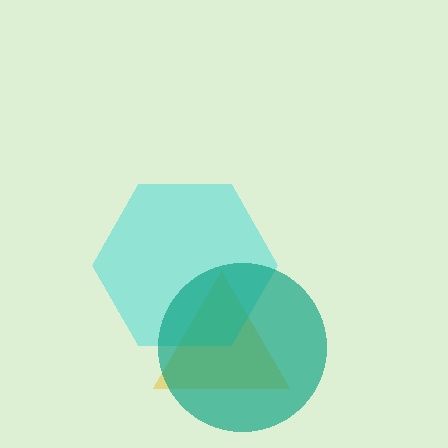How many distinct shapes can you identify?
There are 3 distinct shapes: a yellow triangle, a cyan hexagon, a teal circle.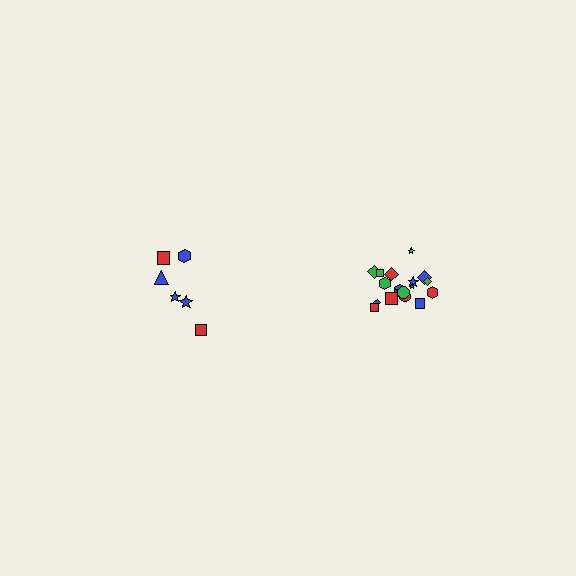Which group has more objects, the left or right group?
The right group.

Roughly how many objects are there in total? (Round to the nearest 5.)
Roughly 25 objects in total.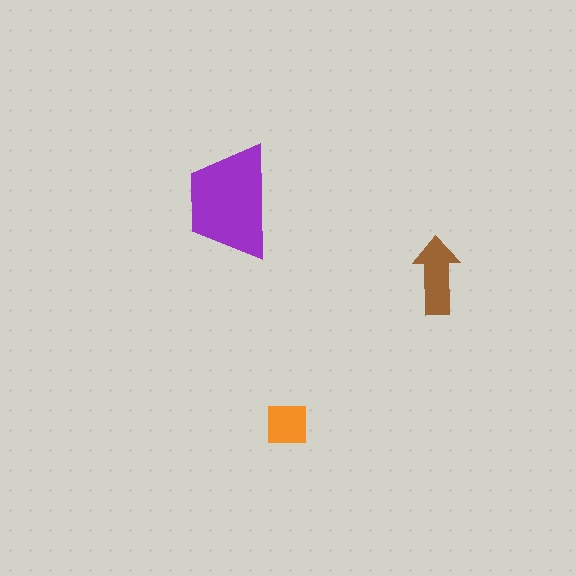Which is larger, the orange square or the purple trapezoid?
The purple trapezoid.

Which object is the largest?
The purple trapezoid.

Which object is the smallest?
The orange square.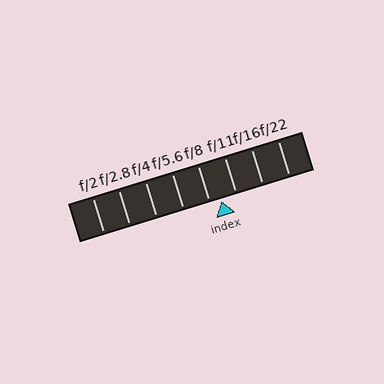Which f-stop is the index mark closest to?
The index mark is closest to f/8.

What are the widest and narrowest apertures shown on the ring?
The widest aperture shown is f/2 and the narrowest is f/22.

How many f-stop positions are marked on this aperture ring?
There are 8 f-stop positions marked.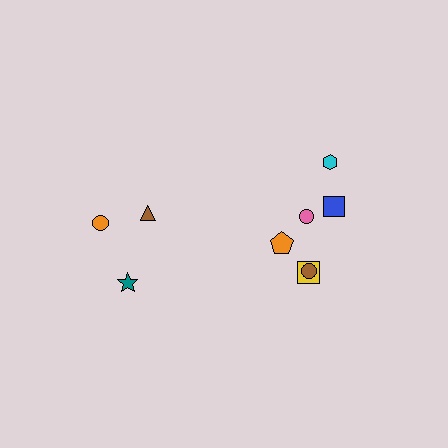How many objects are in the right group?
There are 6 objects.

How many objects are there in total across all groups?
There are 9 objects.